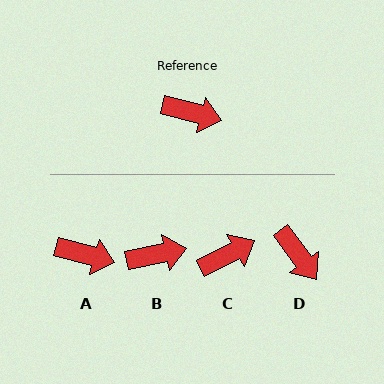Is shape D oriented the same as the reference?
No, it is off by about 39 degrees.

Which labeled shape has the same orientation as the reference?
A.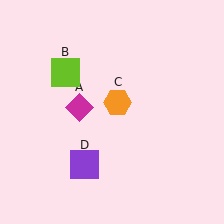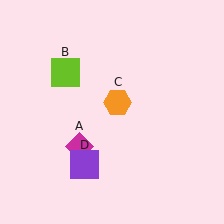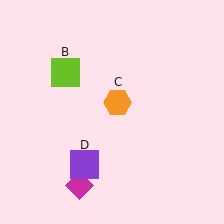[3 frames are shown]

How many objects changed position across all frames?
1 object changed position: magenta diamond (object A).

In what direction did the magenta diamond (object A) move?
The magenta diamond (object A) moved down.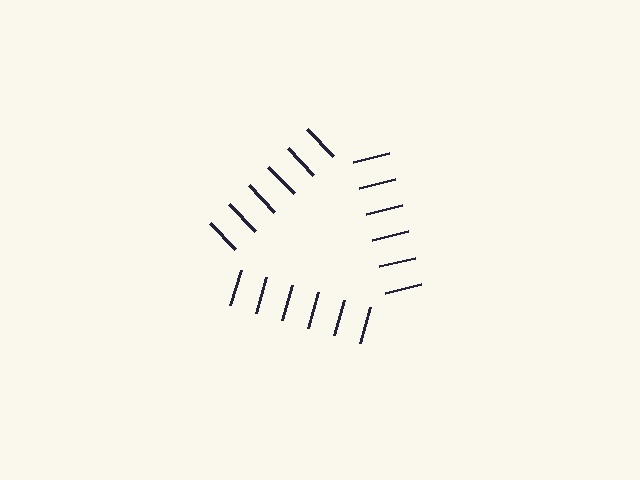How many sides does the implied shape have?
3 sides — the line-ends trace a triangle.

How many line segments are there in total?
18 — 6 along each of the 3 edges.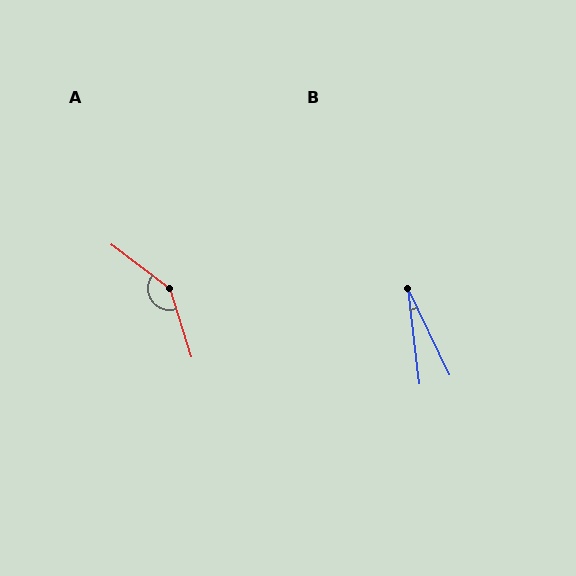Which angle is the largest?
A, at approximately 145 degrees.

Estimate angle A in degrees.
Approximately 145 degrees.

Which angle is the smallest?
B, at approximately 19 degrees.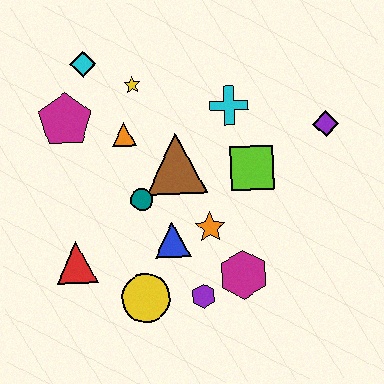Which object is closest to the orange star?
The blue triangle is closest to the orange star.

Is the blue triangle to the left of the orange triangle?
No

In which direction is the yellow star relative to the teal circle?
The yellow star is above the teal circle.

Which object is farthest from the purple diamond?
The red triangle is farthest from the purple diamond.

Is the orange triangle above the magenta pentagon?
No